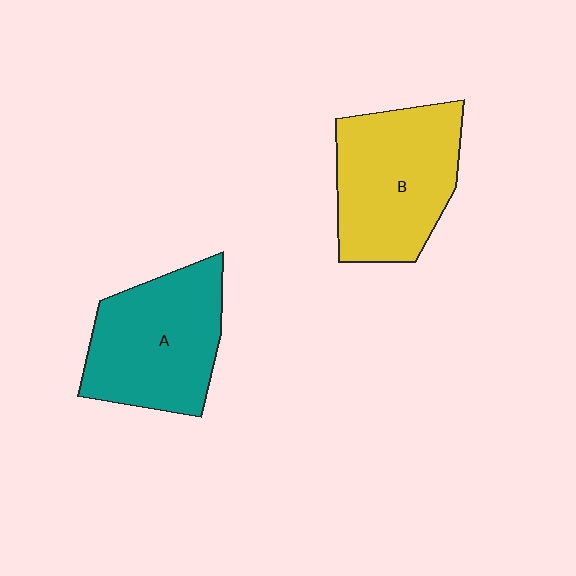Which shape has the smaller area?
Shape A (teal).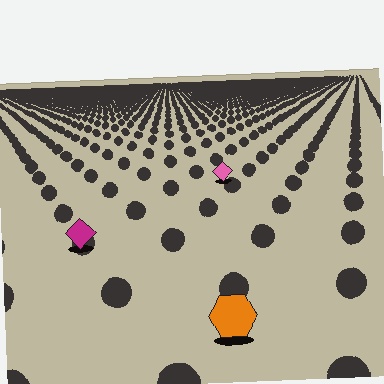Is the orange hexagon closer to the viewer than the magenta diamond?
Yes. The orange hexagon is closer — you can tell from the texture gradient: the ground texture is coarser near it.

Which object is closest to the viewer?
The orange hexagon is closest. The texture marks near it are larger and more spread out.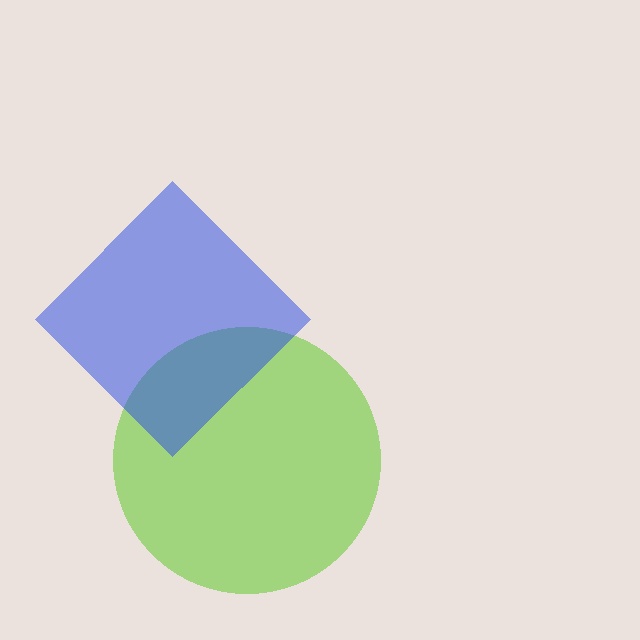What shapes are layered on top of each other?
The layered shapes are: a lime circle, a blue diamond.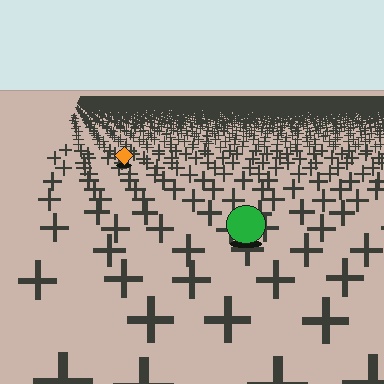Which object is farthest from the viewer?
The orange diamond is farthest from the viewer. It appears smaller and the ground texture around it is denser.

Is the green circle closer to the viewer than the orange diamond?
Yes. The green circle is closer — you can tell from the texture gradient: the ground texture is coarser near it.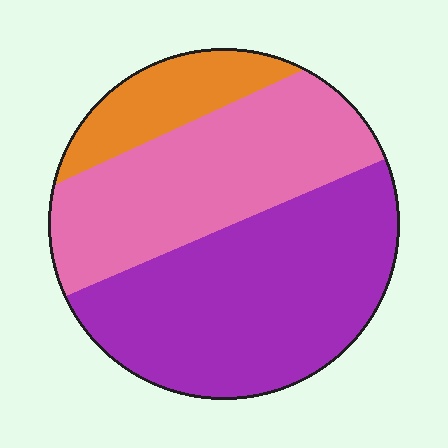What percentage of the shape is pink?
Pink takes up about three eighths (3/8) of the shape.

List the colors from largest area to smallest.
From largest to smallest: purple, pink, orange.